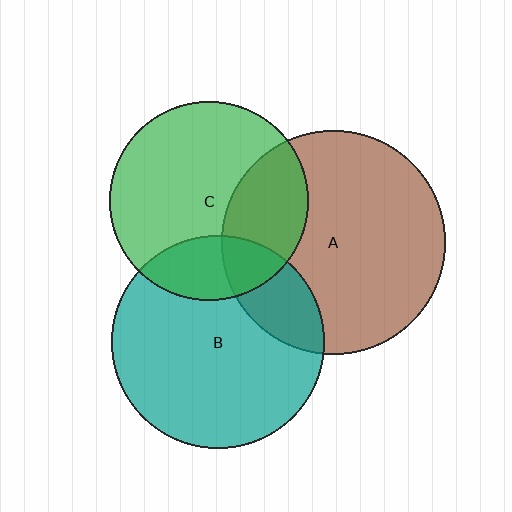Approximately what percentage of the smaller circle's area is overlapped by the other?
Approximately 20%.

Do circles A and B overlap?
Yes.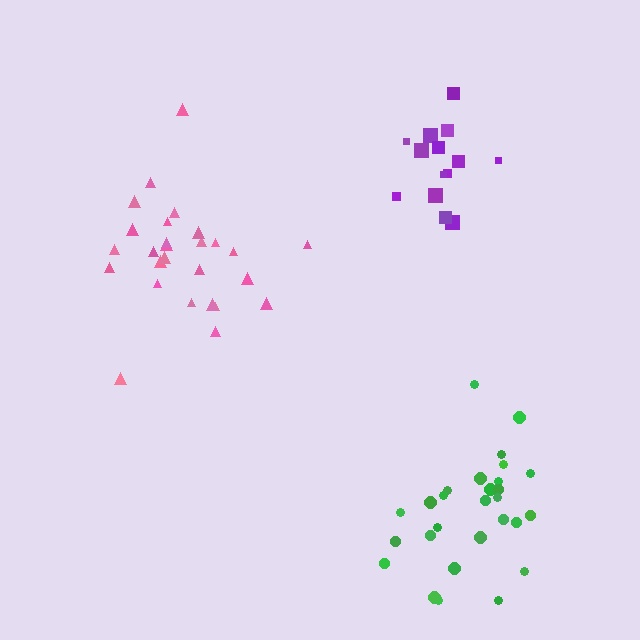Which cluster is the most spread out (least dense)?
Pink.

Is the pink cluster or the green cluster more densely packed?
Green.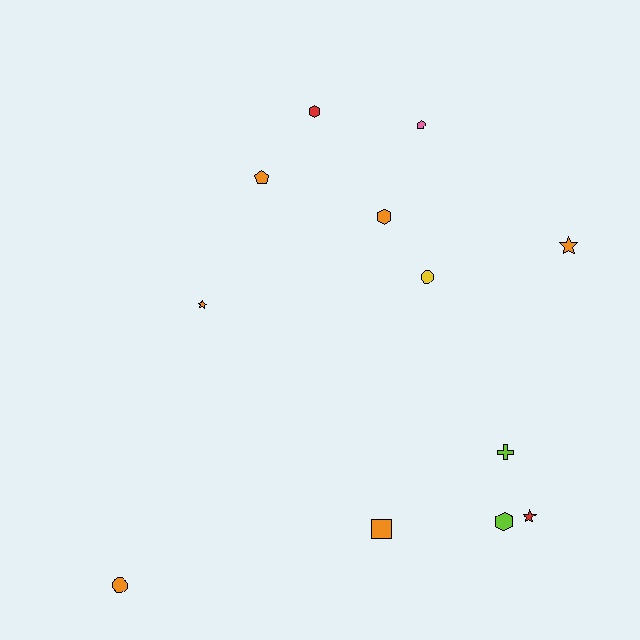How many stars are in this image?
There are 3 stars.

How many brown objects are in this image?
There are no brown objects.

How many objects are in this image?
There are 12 objects.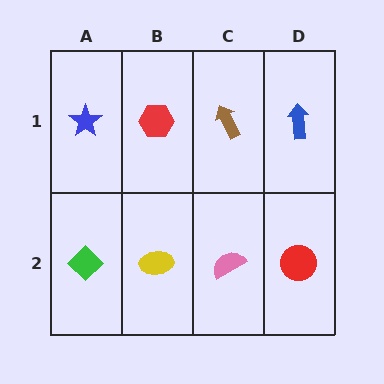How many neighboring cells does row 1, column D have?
2.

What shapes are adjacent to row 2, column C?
A brown arrow (row 1, column C), a yellow ellipse (row 2, column B), a red circle (row 2, column D).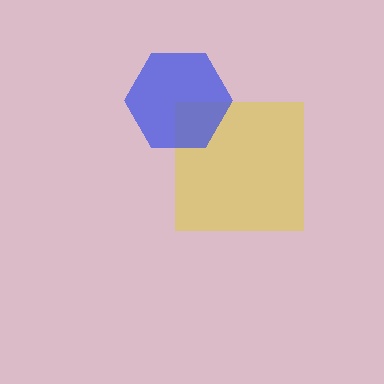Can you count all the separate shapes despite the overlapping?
Yes, there are 2 separate shapes.